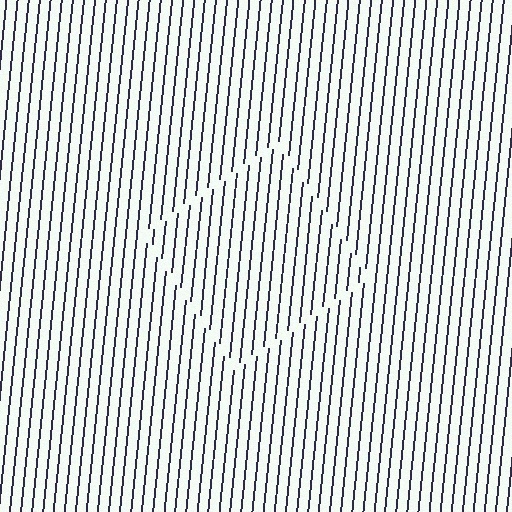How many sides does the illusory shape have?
4 sides — the line-ends trace a square.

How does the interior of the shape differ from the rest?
The interior of the shape contains the same grating, shifted by half a period — the contour is defined by the phase discontinuity where line-ends from the inner and outer gratings abut.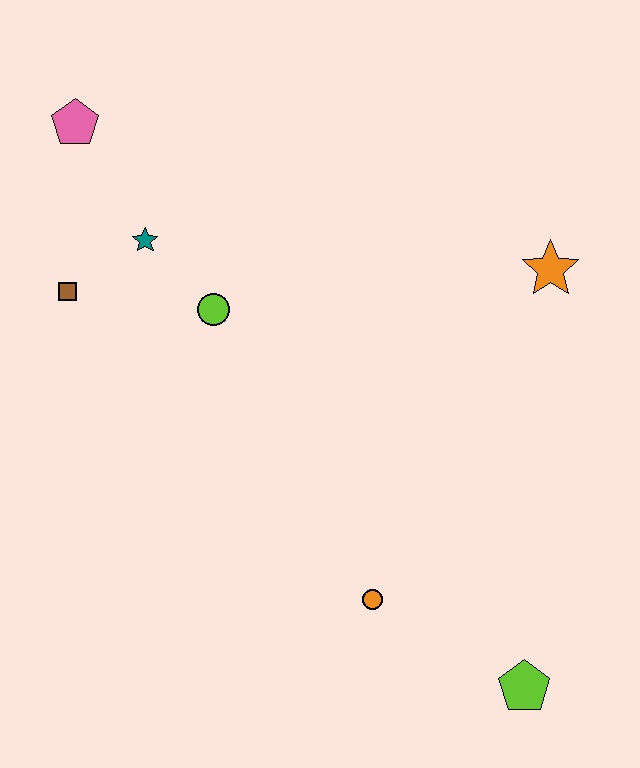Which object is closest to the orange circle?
The lime pentagon is closest to the orange circle.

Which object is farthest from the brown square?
The lime pentagon is farthest from the brown square.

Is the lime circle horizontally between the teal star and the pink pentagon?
No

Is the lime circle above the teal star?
No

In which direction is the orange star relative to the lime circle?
The orange star is to the right of the lime circle.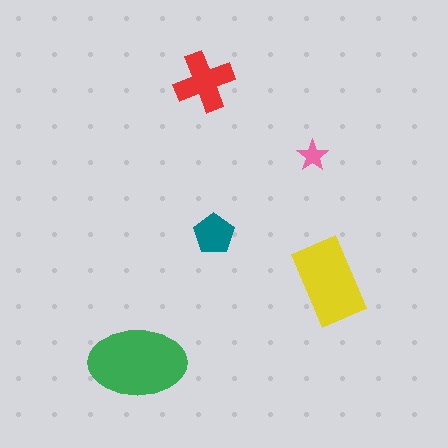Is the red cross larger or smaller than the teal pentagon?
Larger.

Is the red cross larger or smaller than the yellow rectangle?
Smaller.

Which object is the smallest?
The pink star.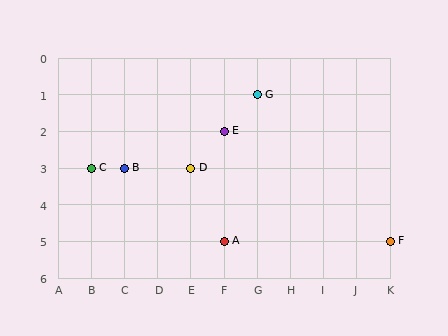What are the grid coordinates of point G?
Point G is at grid coordinates (G, 1).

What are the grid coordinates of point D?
Point D is at grid coordinates (E, 3).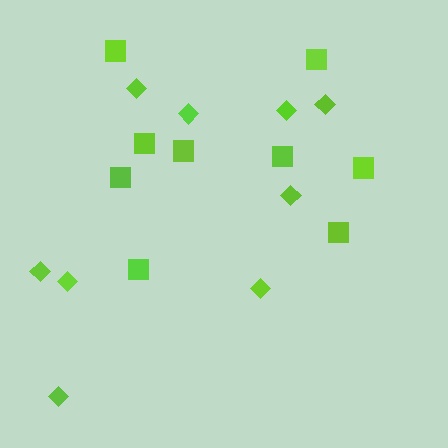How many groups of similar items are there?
There are 2 groups: one group of diamonds (9) and one group of squares (9).